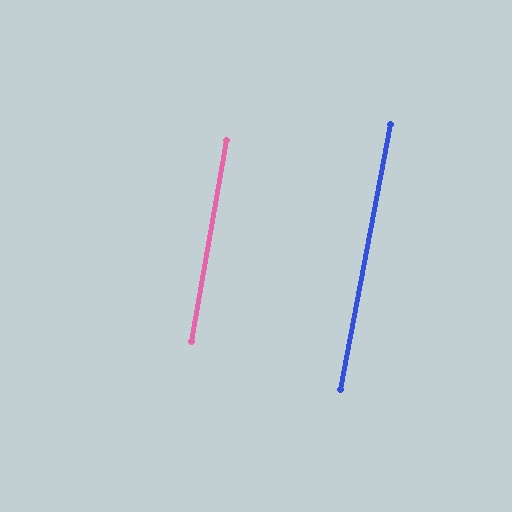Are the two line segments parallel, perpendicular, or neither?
Parallel — their directions differ by only 1.0°.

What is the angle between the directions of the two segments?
Approximately 1 degree.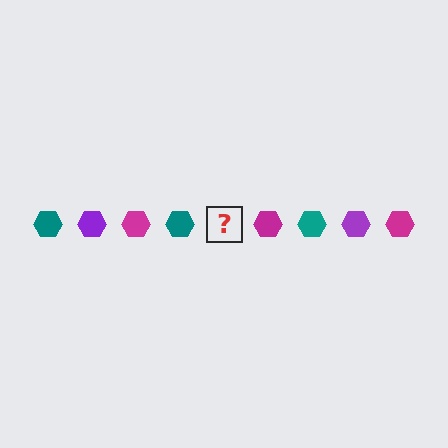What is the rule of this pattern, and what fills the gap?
The rule is that the pattern cycles through teal, purple, magenta hexagons. The gap should be filled with a purple hexagon.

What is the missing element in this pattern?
The missing element is a purple hexagon.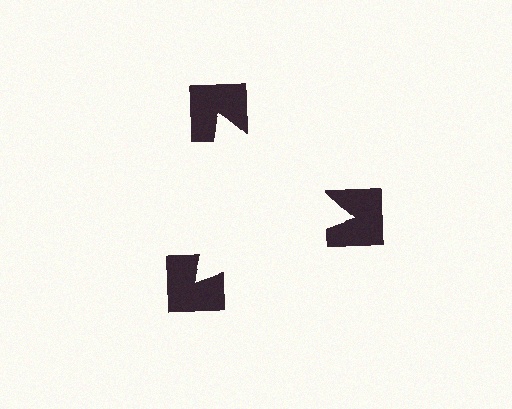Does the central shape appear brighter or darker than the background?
It typically appears slightly brighter than the background, even though no actual brightness change is drawn.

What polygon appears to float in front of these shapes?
An illusory triangle — its edges are inferred from the aligned wedge cuts in the notched squares, not physically drawn.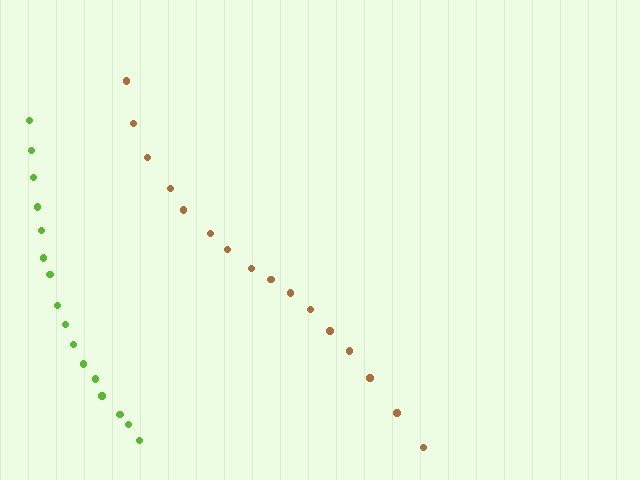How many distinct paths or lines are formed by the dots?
There are 2 distinct paths.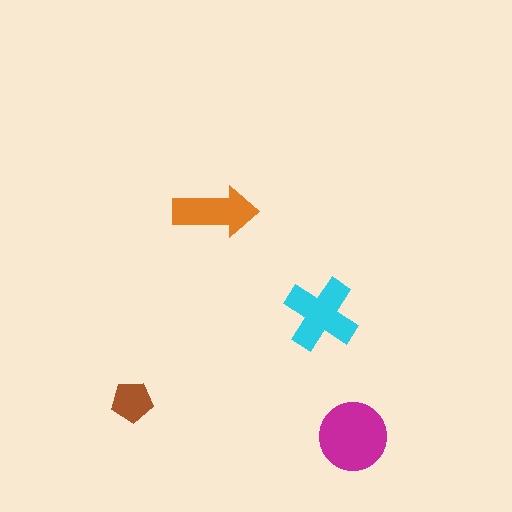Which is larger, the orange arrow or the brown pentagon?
The orange arrow.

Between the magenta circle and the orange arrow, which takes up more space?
The magenta circle.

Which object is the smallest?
The brown pentagon.